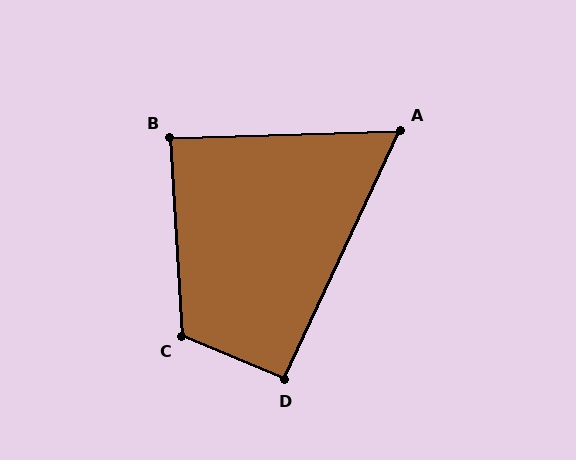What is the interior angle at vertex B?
Approximately 88 degrees (approximately right).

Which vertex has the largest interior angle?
C, at approximately 117 degrees.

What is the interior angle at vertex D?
Approximately 92 degrees (approximately right).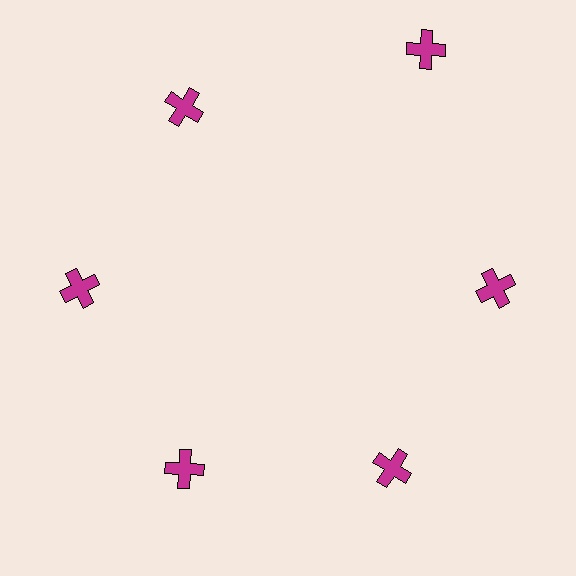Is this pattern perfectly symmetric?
No. The 6 magenta crosses are arranged in a ring, but one element near the 1 o'clock position is pushed outward from the center, breaking the 6-fold rotational symmetry.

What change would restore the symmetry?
The symmetry would be restored by moving it inward, back onto the ring so that all 6 crosses sit at equal angles and equal distance from the center.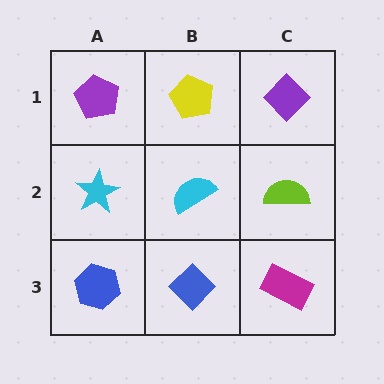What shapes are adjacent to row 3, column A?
A cyan star (row 2, column A), a blue diamond (row 3, column B).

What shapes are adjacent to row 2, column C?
A purple diamond (row 1, column C), a magenta rectangle (row 3, column C), a cyan semicircle (row 2, column B).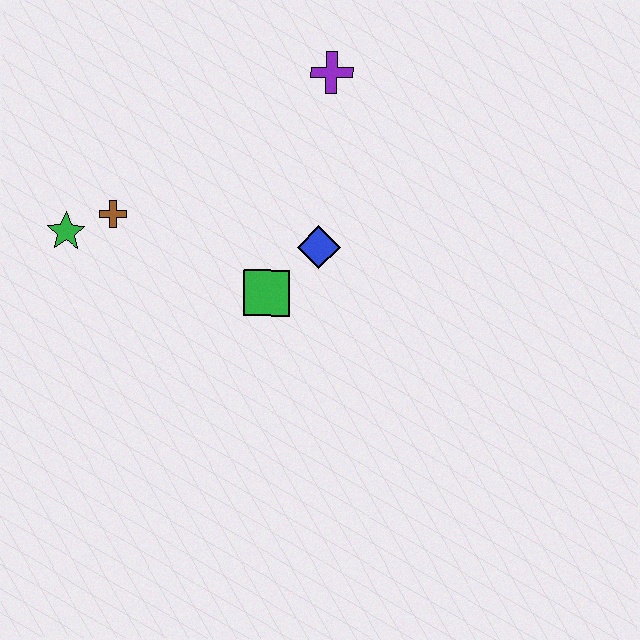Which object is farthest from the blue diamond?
The green star is farthest from the blue diamond.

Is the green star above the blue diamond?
Yes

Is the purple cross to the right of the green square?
Yes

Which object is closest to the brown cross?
The green star is closest to the brown cross.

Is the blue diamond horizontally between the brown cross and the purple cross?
Yes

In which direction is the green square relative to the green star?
The green square is to the right of the green star.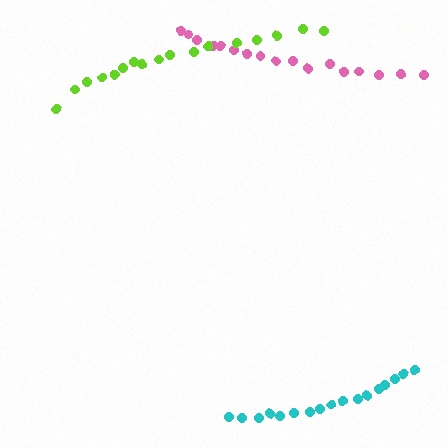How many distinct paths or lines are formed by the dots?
There are 3 distinct paths.